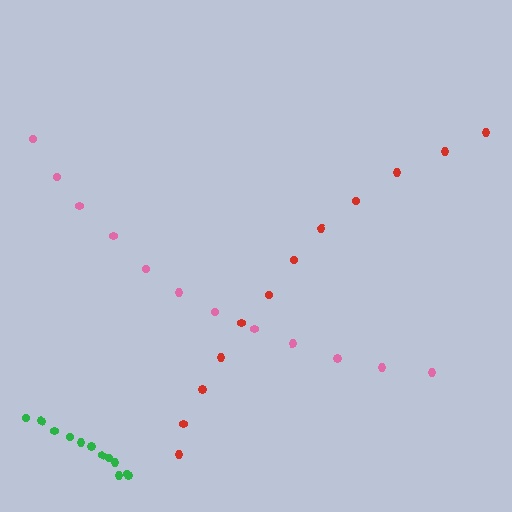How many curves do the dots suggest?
There are 3 distinct paths.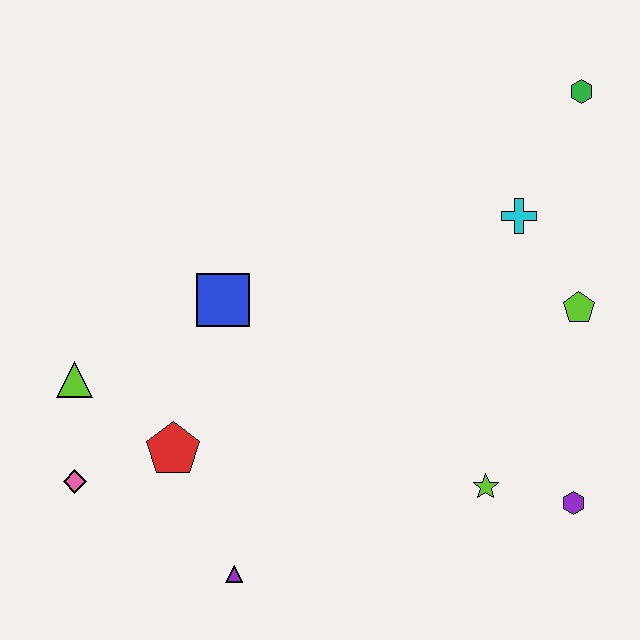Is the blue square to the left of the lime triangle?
No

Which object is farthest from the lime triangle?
The green hexagon is farthest from the lime triangle.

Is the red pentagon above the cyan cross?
No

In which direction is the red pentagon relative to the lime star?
The red pentagon is to the left of the lime star.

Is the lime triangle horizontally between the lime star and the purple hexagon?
No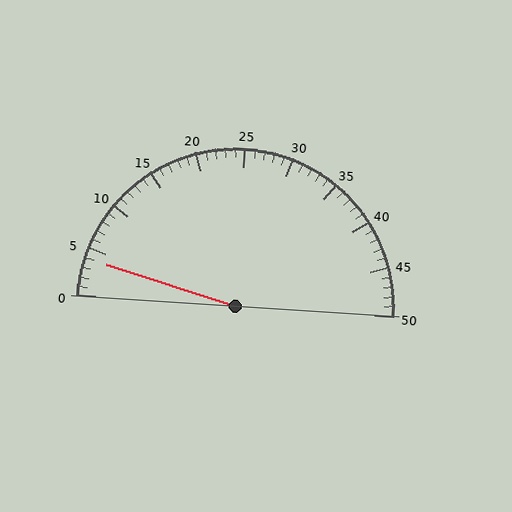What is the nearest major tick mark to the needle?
The nearest major tick mark is 5.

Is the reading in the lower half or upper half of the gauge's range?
The reading is in the lower half of the range (0 to 50).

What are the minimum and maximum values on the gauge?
The gauge ranges from 0 to 50.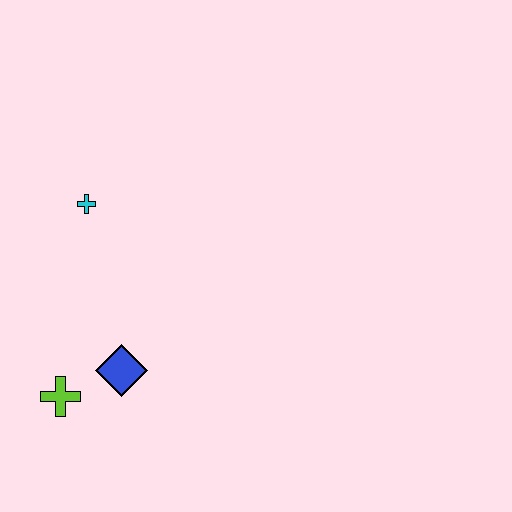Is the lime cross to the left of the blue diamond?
Yes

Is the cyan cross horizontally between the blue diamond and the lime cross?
Yes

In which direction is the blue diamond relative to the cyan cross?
The blue diamond is below the cyan cross.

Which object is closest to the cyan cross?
The blue diamond is closest to the cyan cross.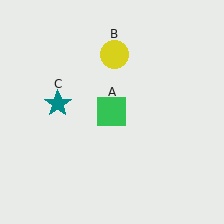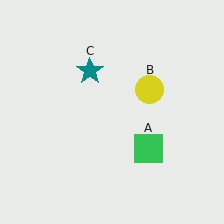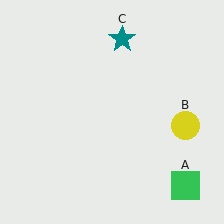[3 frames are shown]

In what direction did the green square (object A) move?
The green square (object A) moved down and to the right.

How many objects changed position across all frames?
3 objects changed position: green square (object A), yellow circle (object B), teal star (object C).